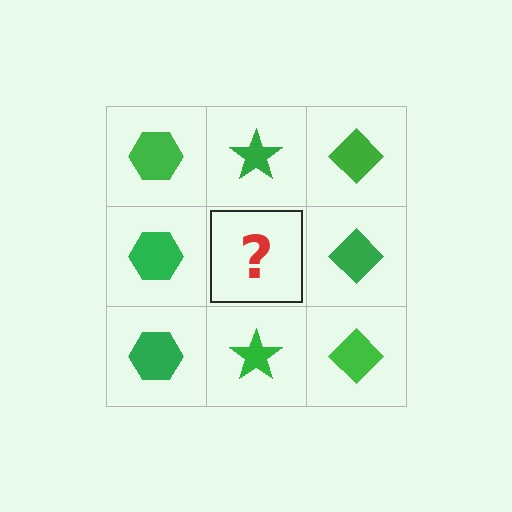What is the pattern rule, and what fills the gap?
The rule is that each column has a consistent shape. The gap should be filled with a green star.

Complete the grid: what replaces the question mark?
The question mark should be replaced with a green star.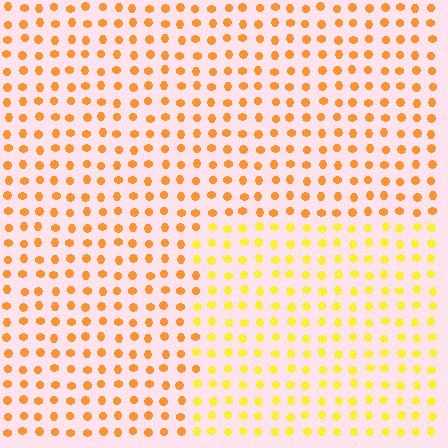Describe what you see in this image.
The image is filled with small orange elements in a uniform arrangement. A rectangle-shaped region is visible where the elements are tinted to a slightly different hue, forming a subtle color boundary.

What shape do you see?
I see a rectangle.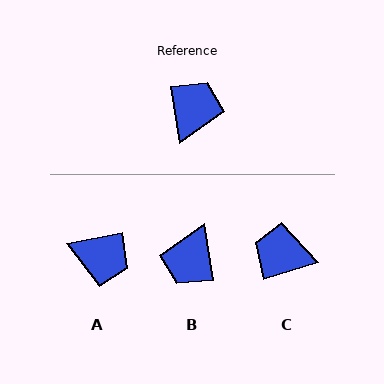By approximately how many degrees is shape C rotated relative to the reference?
Approximately 97 degrees counter-clockwise.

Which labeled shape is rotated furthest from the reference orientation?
B, about 180 degrees away.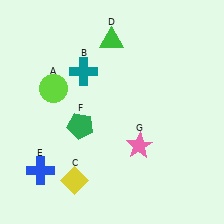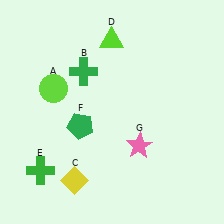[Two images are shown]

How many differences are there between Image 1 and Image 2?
There are 3 differences between the two images.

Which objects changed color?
B changed from teal to green. D changed from green to lime. E changed from blue to green.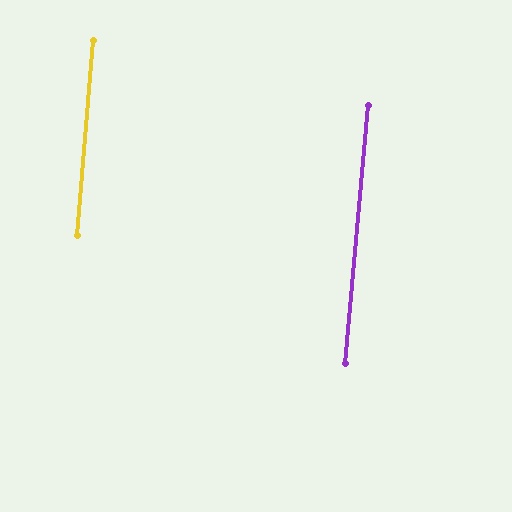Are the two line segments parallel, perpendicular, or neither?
Parallel — their directions differ by only 0.4°.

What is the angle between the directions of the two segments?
Approximately 0 degrees.